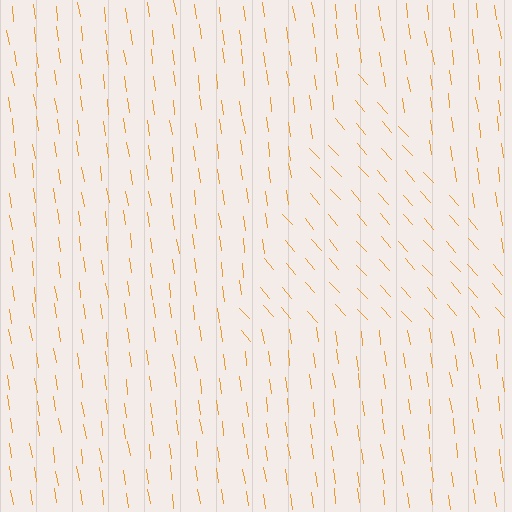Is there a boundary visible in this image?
Yes, there is a texture boundary formed by a change in line orientation.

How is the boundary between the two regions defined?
The boundary is defined purely by a change in line orientation (approximately 33 degrees difference). All lines are the same color and thickness.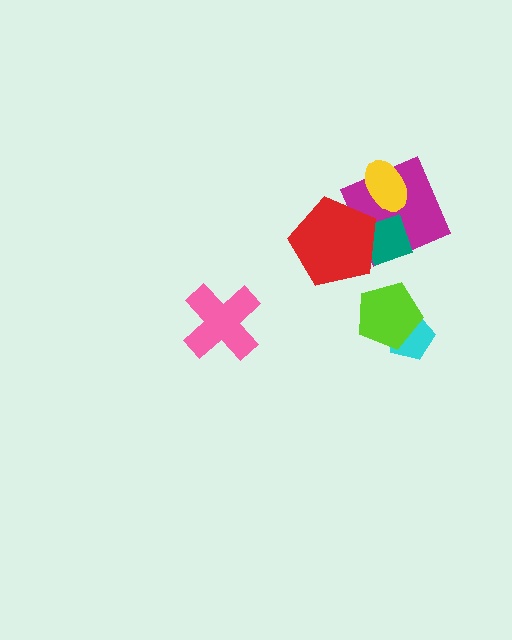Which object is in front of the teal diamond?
The red pentagon is in front of the teal diamond.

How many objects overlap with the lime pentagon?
1 object overlaps with the lime pentagon.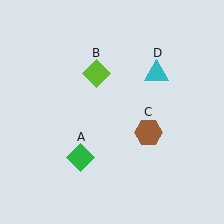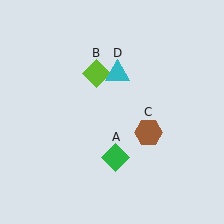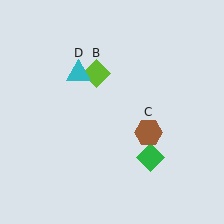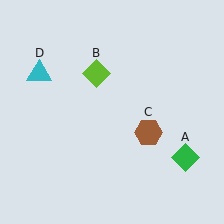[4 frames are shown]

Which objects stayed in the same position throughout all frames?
Lime diamond (object B) and brown hexagon (object C) remained stationary.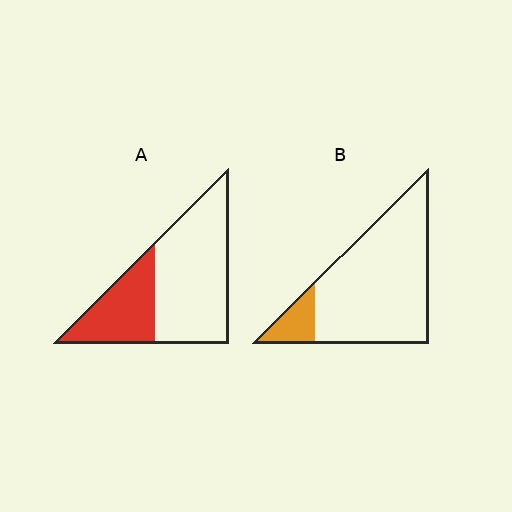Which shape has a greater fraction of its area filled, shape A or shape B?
Shape A.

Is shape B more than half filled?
No.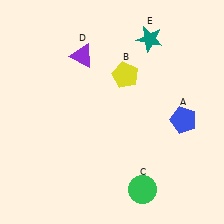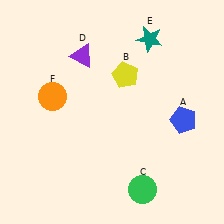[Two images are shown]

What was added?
An orange circle (F) was added in Image 2.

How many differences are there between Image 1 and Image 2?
There is 1 difference between the two images.